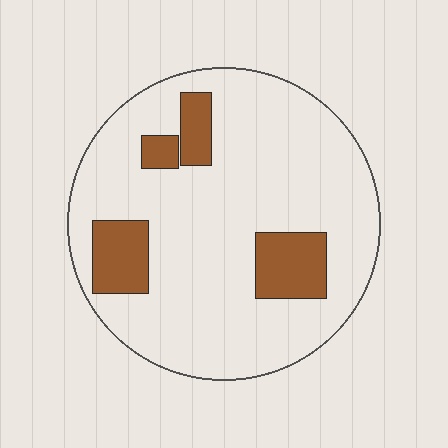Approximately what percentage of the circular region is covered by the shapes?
Approximately 15%.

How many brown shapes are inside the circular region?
4.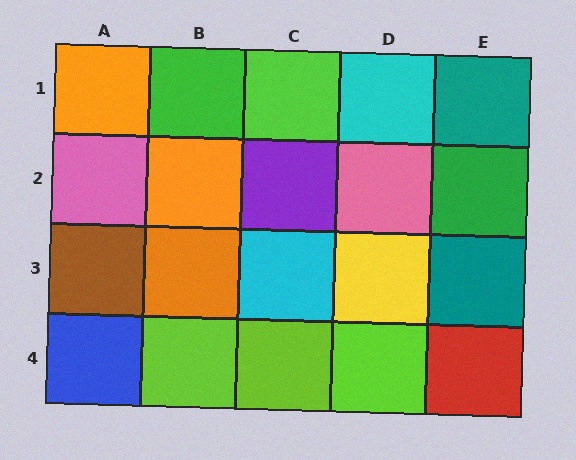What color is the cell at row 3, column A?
Brown.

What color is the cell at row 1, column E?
Teal.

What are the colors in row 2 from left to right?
Pink, orange, purple, pink, green.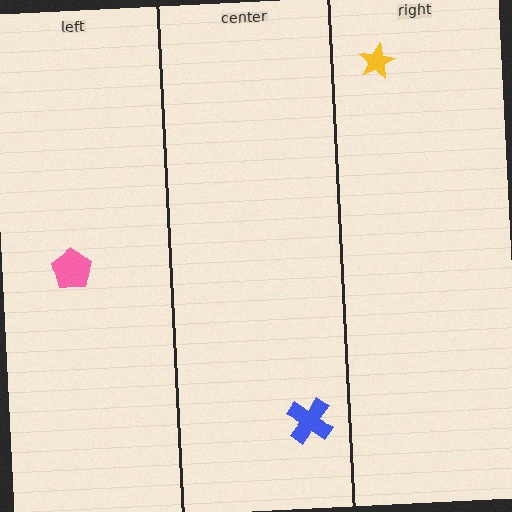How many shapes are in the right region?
1.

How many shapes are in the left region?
1.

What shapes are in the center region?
The blue cross.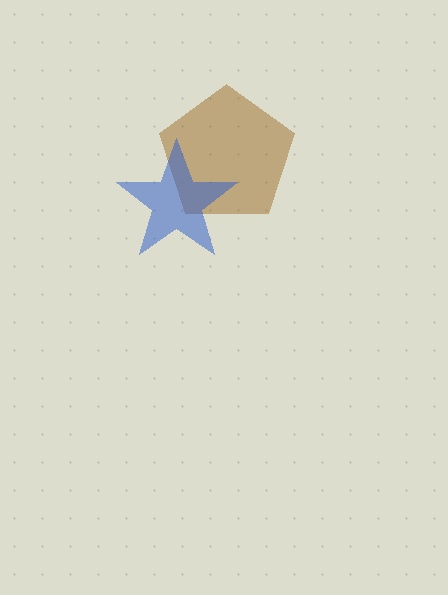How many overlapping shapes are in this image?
There are 2 overlapping shapes in the image.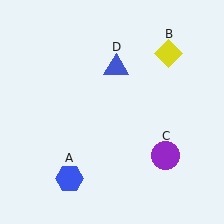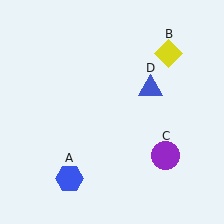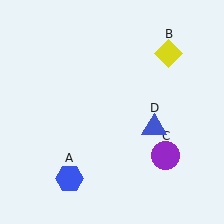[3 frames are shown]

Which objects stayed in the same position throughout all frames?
Blue hexagon (object A) and yellow diamond (object B) and purple circle (object C) remained stationary.